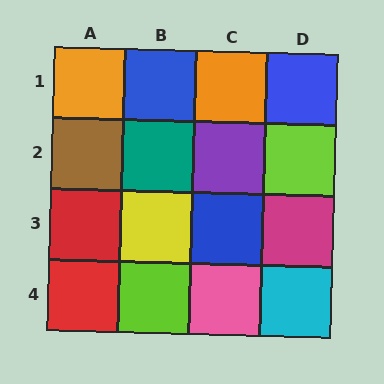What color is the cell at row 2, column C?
Purple.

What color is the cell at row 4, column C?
Pink.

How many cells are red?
2 cells are red.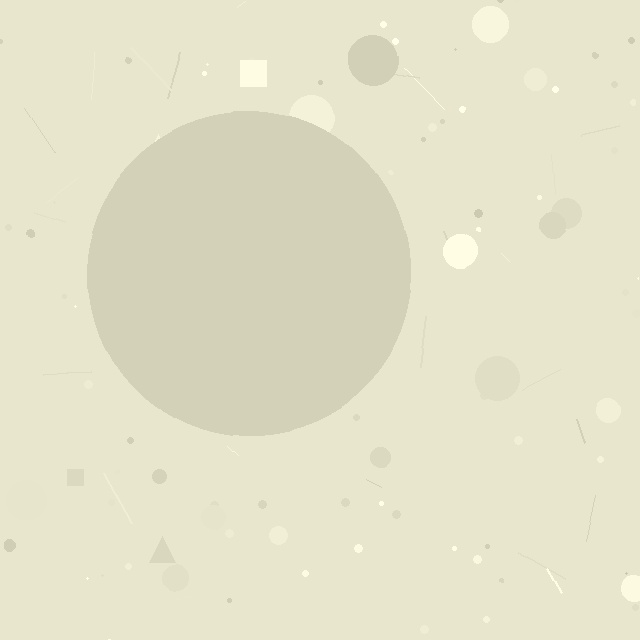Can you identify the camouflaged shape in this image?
The camouflaged shape is a circle.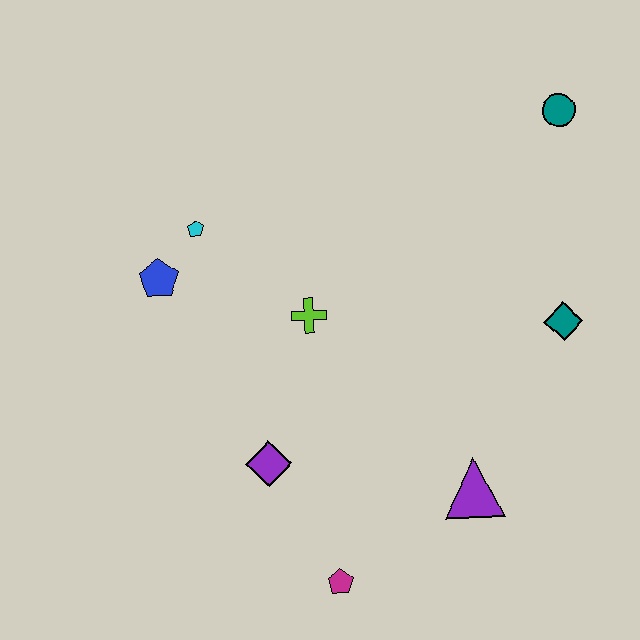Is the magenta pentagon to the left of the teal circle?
Yes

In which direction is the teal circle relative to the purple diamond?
The teal circle is above the purple diamond.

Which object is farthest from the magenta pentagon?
The teal circle is farthest from the magenta pentagon.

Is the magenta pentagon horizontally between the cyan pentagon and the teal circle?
Yes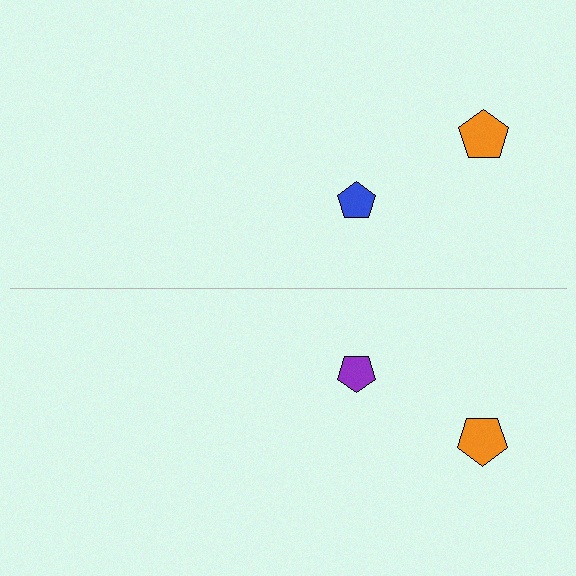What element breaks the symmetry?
The purple pentagon on the bottom side breaks the symmetry — its mirror counterpart is blue.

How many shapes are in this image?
There are 4 shapes in this image.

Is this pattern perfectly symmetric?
No, the pattern is not perfectly symmetric. The purple pentagon on the bottom side breaks the symmetry — its mirror counterpart is blue.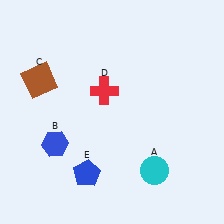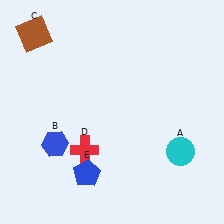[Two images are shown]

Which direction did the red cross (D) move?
The red cross (D) moved down.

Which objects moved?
The objects that moved are: the cyan circle (A), the brown square (C), the red cross (D).